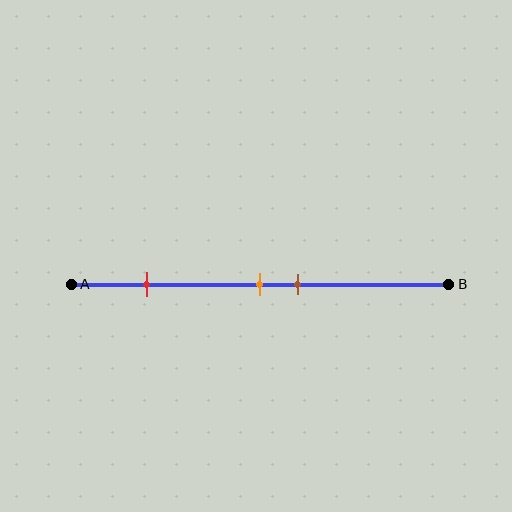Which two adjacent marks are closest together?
The orange and brown marks are the closest adjacent pair.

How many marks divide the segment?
There are 3 marks dividing the segment.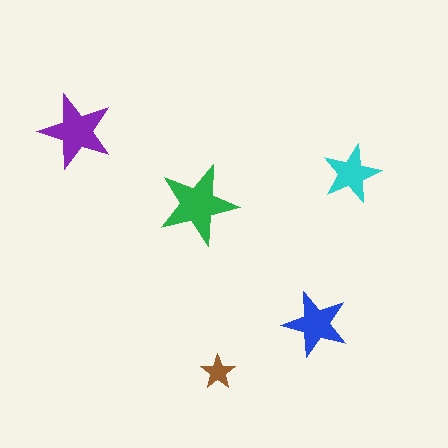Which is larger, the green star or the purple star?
The green one.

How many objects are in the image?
There are 5 objects in the image.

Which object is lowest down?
The brown star is bottommost.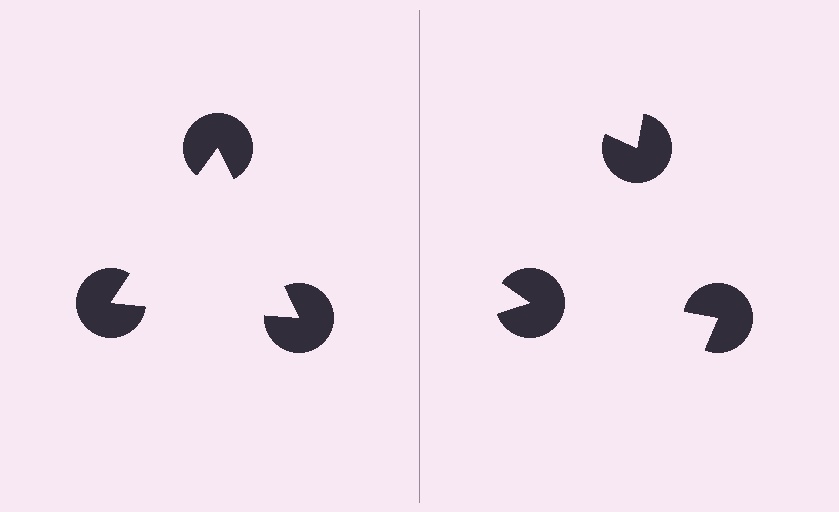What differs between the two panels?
The pac-man discs are positioned identically on both sides; only the wedge orientations differ. On the left they align to a triangle; on the right they are misaligned.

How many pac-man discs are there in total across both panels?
6 — 3 on each side.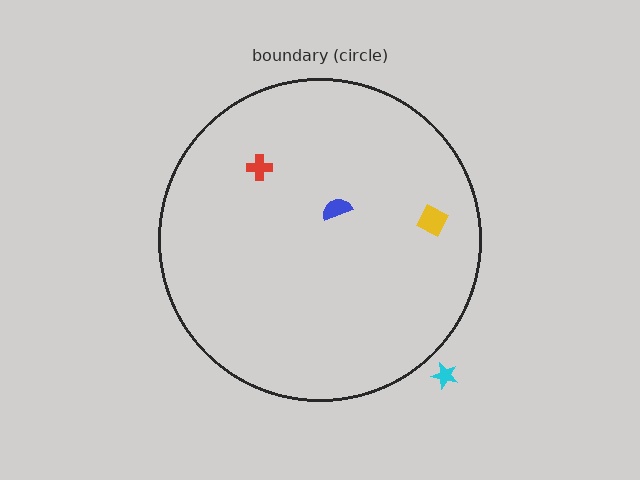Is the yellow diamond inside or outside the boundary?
Inside.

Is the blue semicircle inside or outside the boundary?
Inside.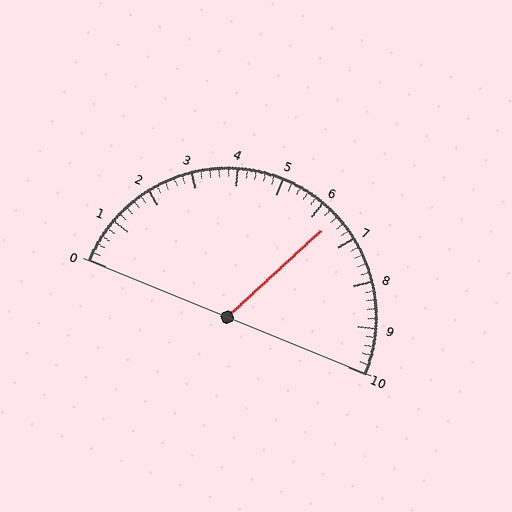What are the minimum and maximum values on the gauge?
The gauge ranges from 0 to 10.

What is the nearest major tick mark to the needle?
The nearest major tick mark is 6.